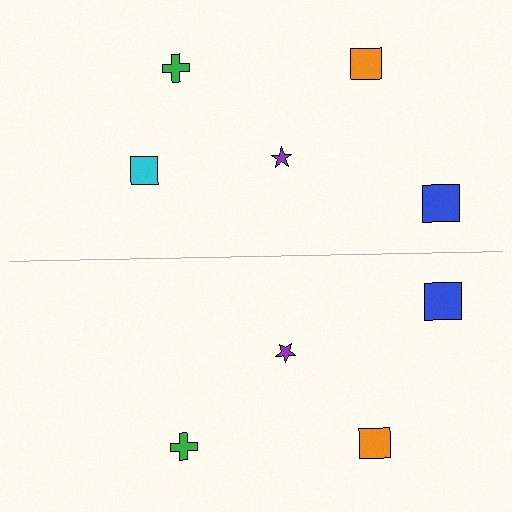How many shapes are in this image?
There are 9 shapes in this image.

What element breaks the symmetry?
A cyan square is missing from the bottom side.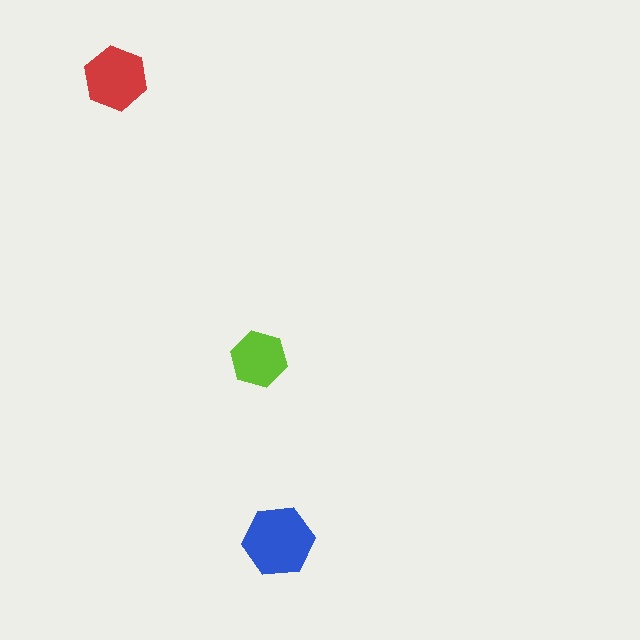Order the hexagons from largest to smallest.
the blue one, the red one, the lime one.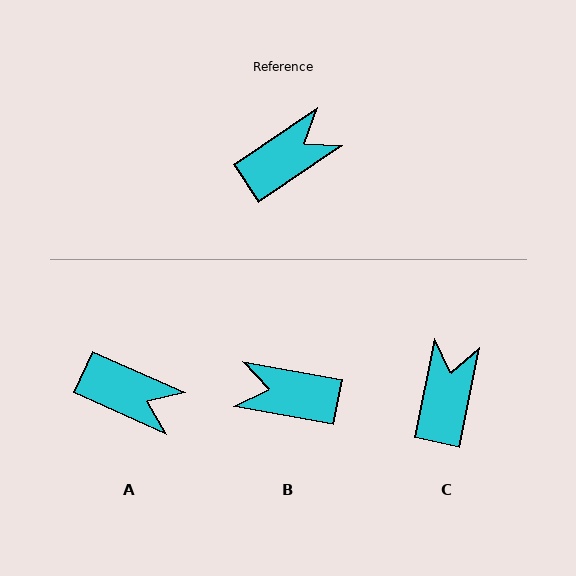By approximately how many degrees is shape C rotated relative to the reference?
Approximately 44 degrees counter-clockwise.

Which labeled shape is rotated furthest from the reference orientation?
B, about 136 degrees away.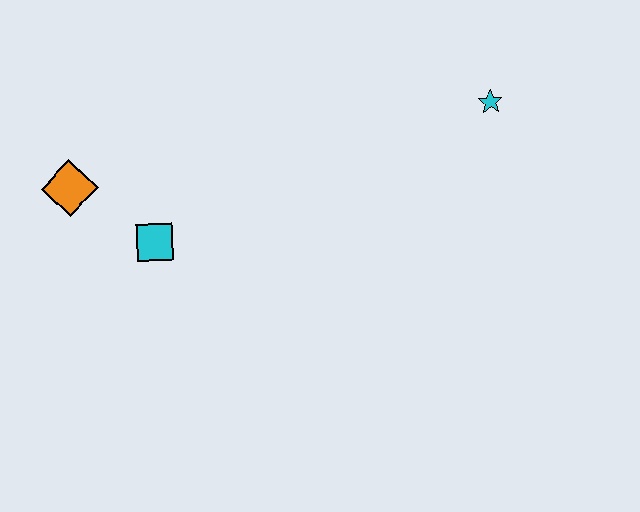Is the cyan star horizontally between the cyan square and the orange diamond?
No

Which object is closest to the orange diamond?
The cyan square is closest to the orange diamond.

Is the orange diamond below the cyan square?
No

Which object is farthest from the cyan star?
The orange diamond is farthest from the cyan star.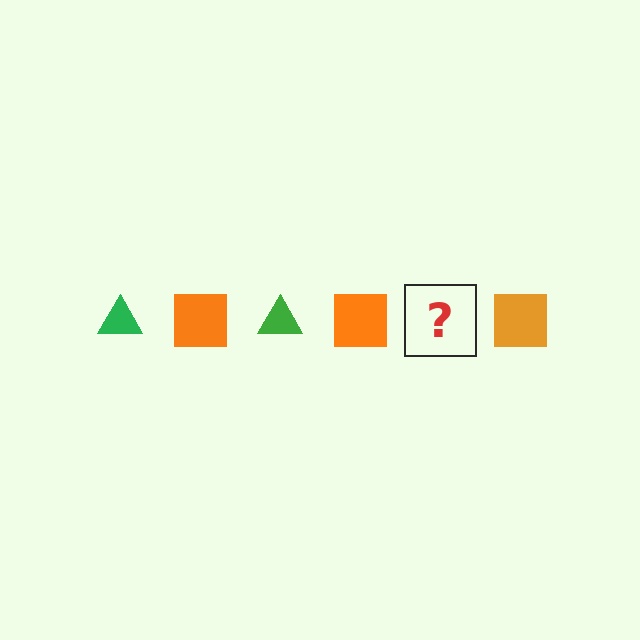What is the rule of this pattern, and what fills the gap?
The rule is that the pattern alternates between green triangle and orange square. The gap should be filled with a green triangle.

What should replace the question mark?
The question mark should be replaced with a green triangle.